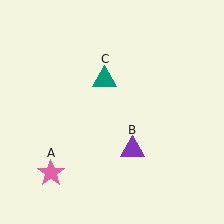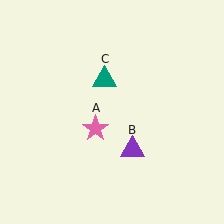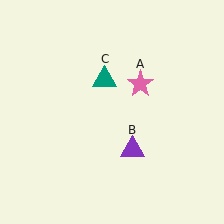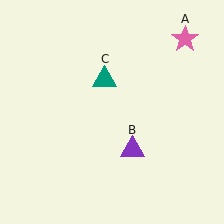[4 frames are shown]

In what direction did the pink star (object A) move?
The pink star (object A) moved up and to the right.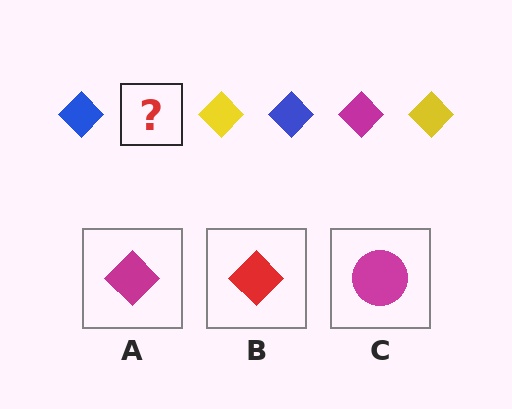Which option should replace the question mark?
Option A.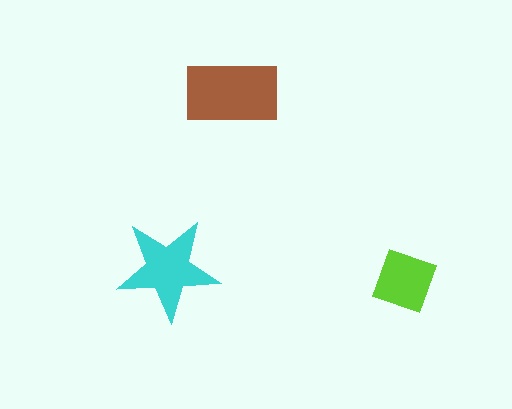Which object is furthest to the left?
The cyan star is leftmost.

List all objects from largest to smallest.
The brown rectangle, the cyan star, the lime diamond.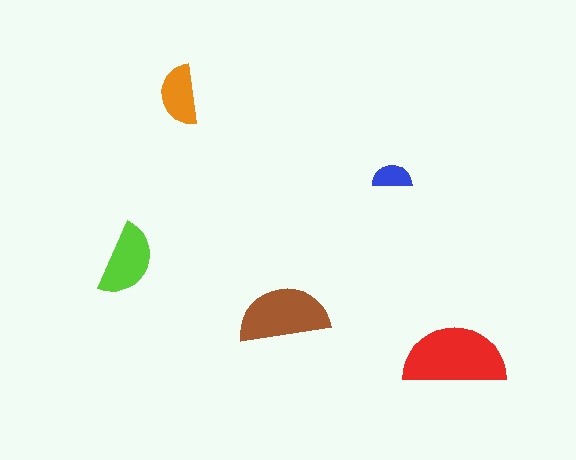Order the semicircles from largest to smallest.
the red one, the brown one, the lime one, the orange one, the blue one.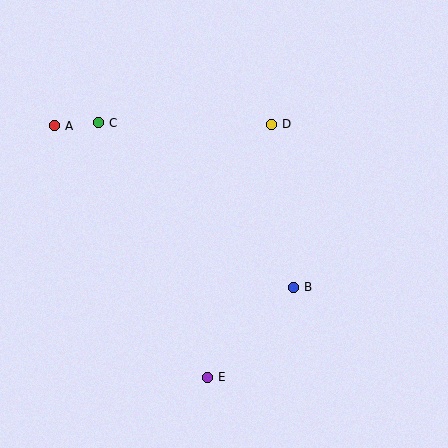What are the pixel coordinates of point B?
Point B is at (294, 287).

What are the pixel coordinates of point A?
Point A is at (55, 126).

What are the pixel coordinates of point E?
Point E is at (208, 377).